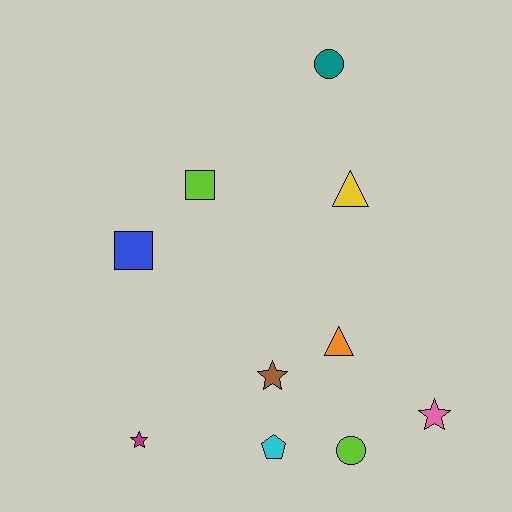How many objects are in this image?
There are 10 objects.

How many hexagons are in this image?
There are no hexagons.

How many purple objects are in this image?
There are no purple objects.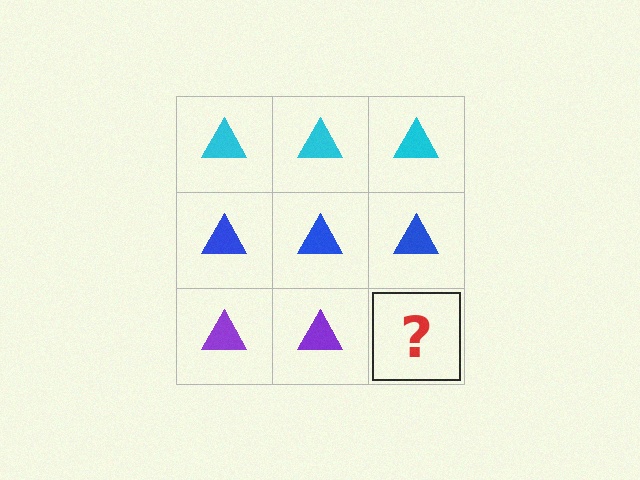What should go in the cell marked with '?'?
The missing cell should contain a purple triangle.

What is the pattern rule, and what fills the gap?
The rule is that each row has a consistent color. The gap should be filled with a purple triangle.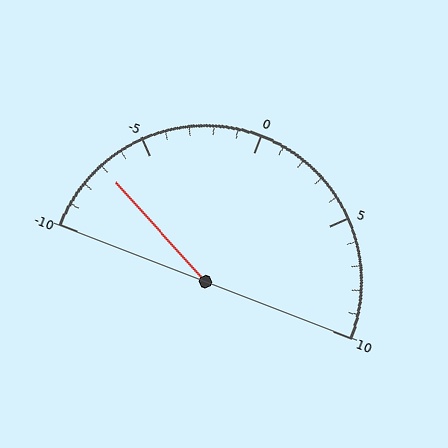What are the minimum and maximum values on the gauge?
The gauge ranges from -10 to 10.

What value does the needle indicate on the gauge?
The needle indicates approximately -7.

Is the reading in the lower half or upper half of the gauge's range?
The reading is in the lower half of the range (-10 to 10).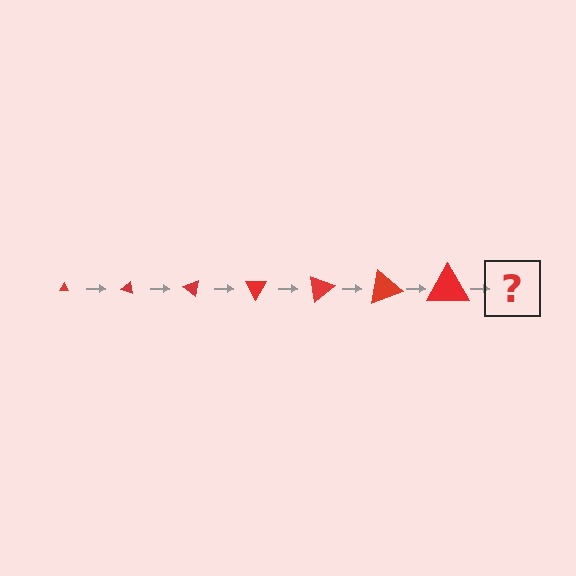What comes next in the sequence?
The next element should be a triangle, larger than the previous one and rotated 140 degrees from the start.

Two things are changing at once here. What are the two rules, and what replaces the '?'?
The two rules are that the triangle grows larger each step and it rotates 20 degrees each step. The '?' should be a triangle, larger than the previous one and rotated 140 degrees from the start.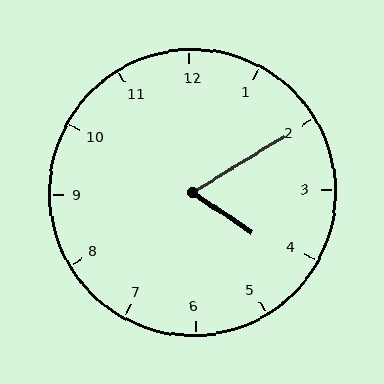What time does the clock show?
4:10.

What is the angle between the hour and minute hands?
Approximately 65 degrees.